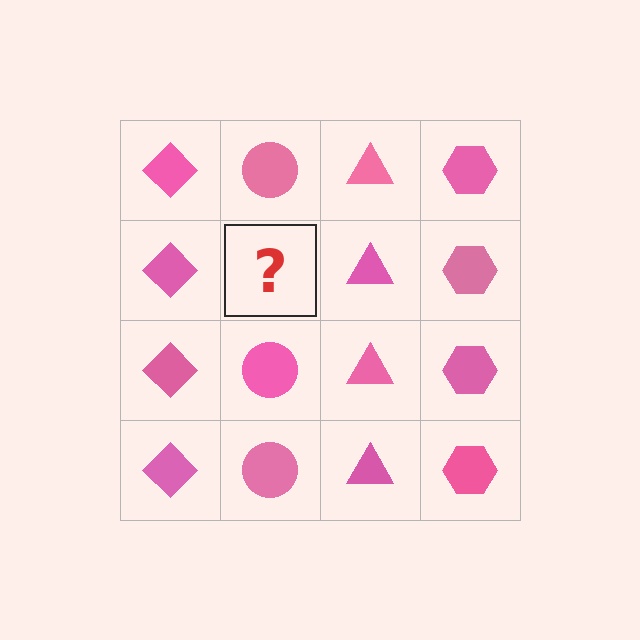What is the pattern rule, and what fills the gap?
The rule is that each column has a consistent shape. The gap should be filled with a pink circle.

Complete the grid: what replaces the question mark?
The question mark should be replaced with a pink circle.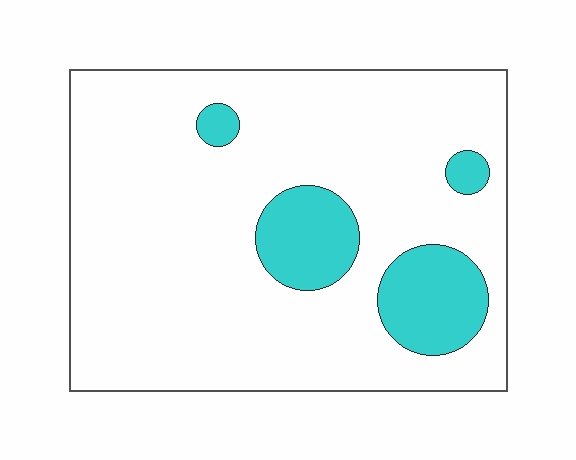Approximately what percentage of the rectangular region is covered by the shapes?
Approximately 15%.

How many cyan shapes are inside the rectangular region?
4.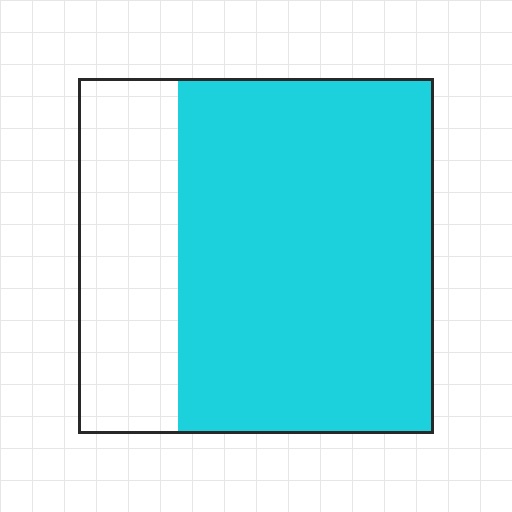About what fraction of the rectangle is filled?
About three quarters (3/4).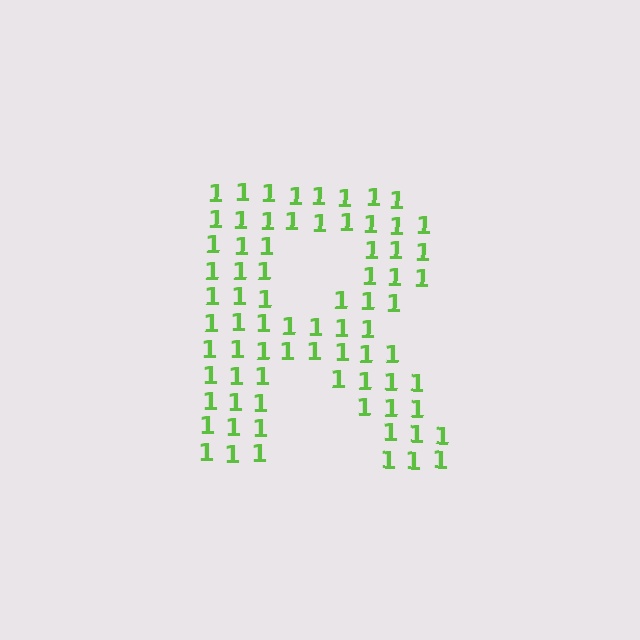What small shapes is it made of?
It is made of small digit 1's.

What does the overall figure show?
The overall figure shows the letter R.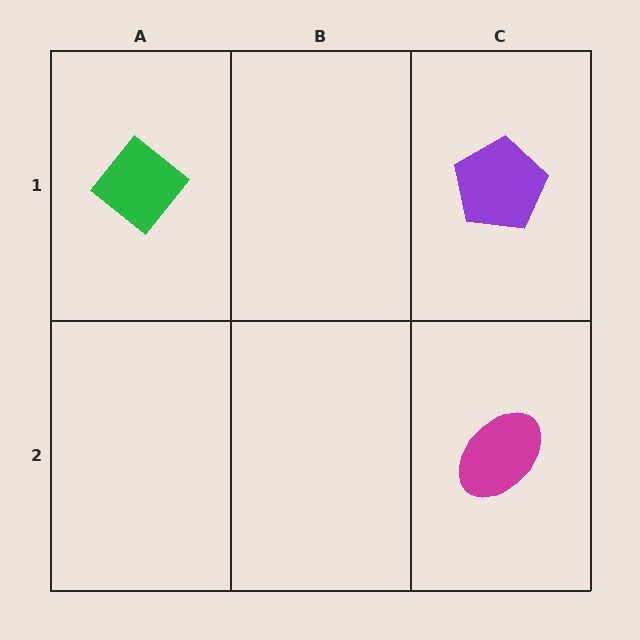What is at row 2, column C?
A magenta ellipse.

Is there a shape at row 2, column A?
No, that cell is empty.